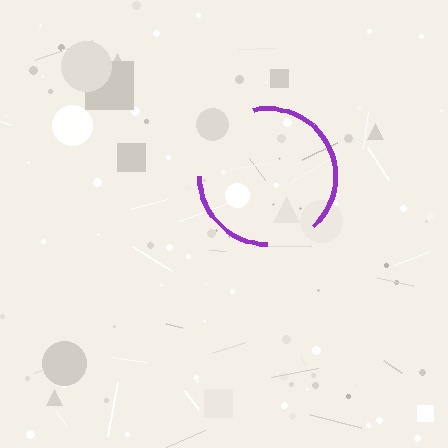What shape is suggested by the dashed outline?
The dashed outline suggests a circle.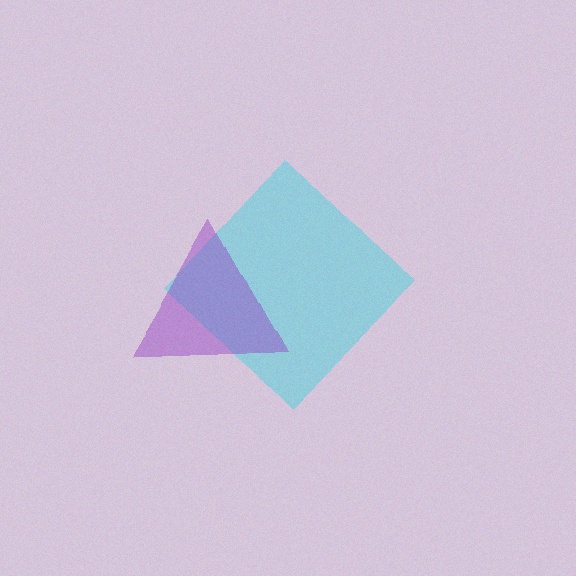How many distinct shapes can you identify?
There are 2 distinct shapes: a cyan diamond, a purple triangle.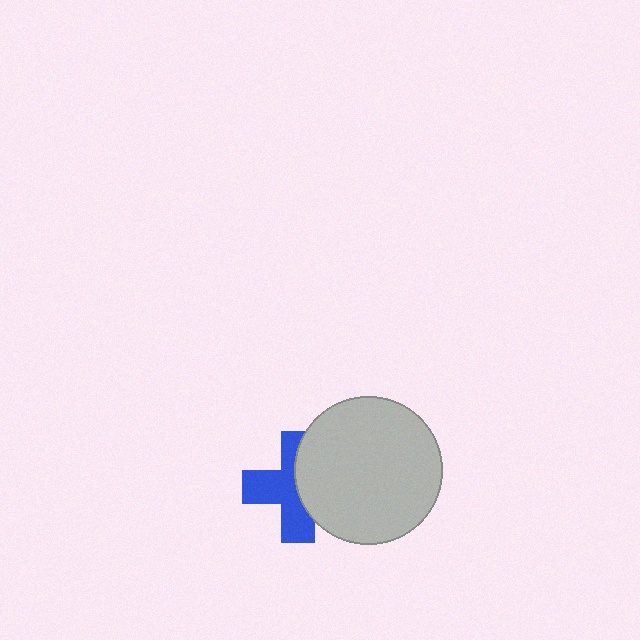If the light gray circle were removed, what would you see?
You would see the complete blue cross.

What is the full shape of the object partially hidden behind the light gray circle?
The partially hidden object is a blue cross.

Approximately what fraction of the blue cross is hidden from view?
Roughly 43% of the blue cross is hidden behind the light gray circle.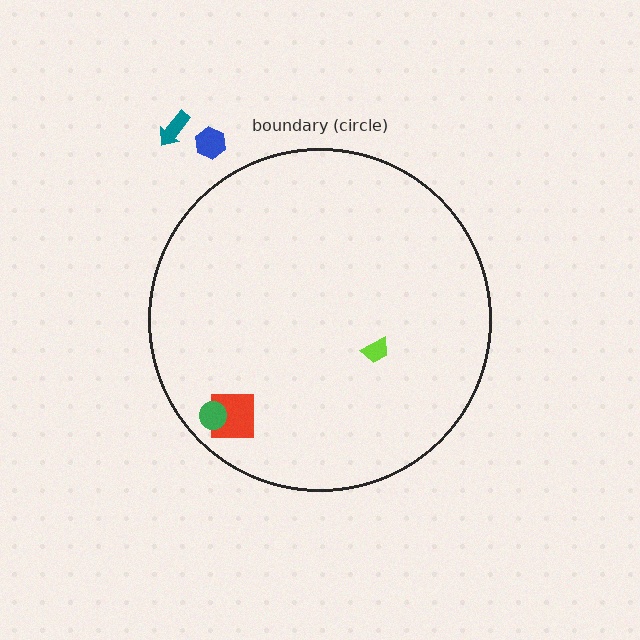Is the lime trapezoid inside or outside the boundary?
Inside.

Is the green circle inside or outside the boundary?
Inside.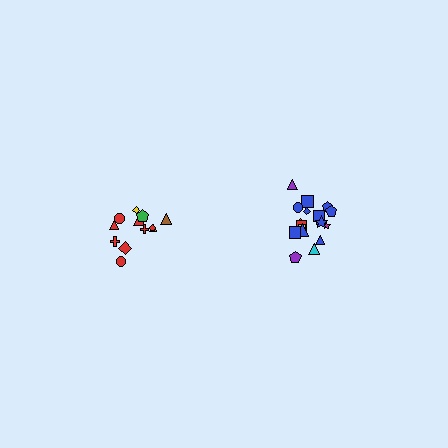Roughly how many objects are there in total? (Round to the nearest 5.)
Roughly 30 objects in total.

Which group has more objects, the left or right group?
The right group.